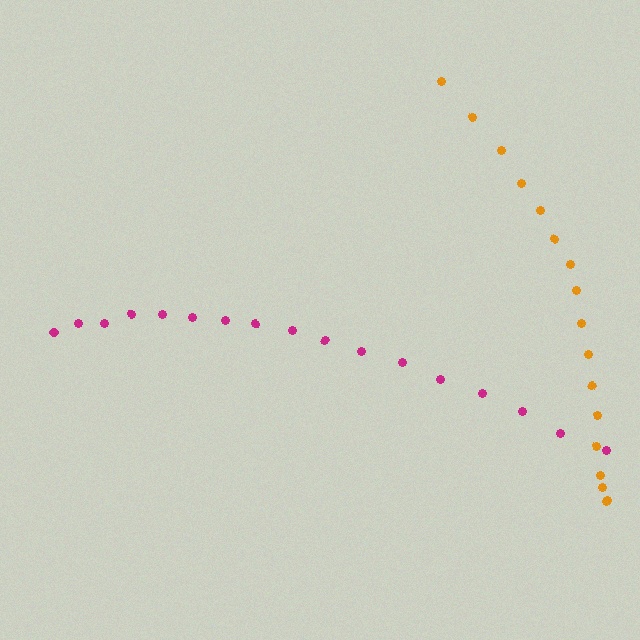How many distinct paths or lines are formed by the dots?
There are 2 distinct paths.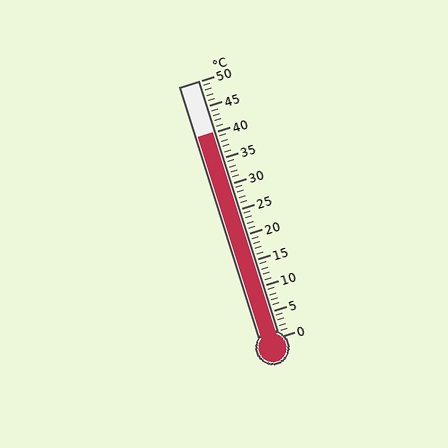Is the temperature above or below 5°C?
The temperature is above 5°C.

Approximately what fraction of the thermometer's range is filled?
The thermometer is filled to approximately 80% of its range.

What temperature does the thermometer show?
The thermometer shows approximately 40°C.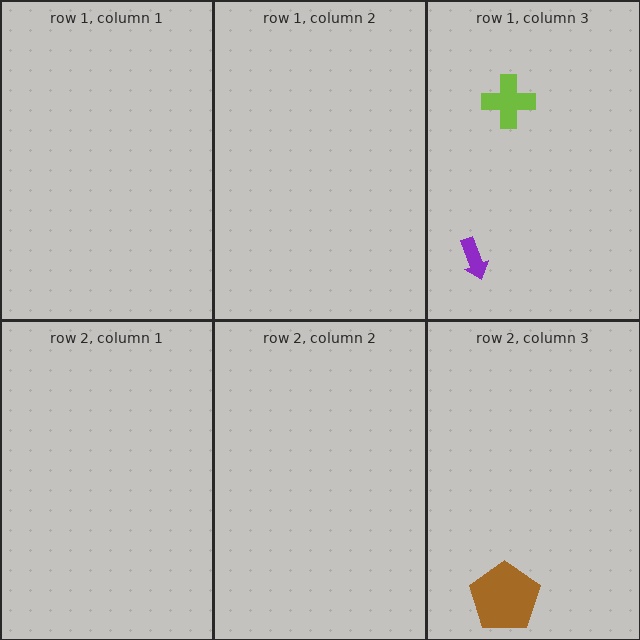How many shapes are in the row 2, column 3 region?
1.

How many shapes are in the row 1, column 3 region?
2.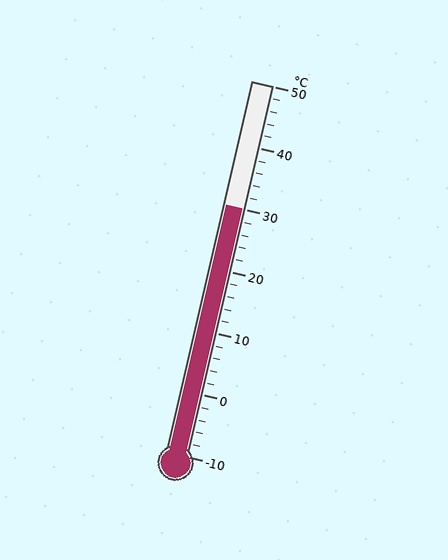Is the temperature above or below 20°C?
The temperature is above 20°C.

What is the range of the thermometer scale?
The thermometer scale ranges from -10°C to 50°C.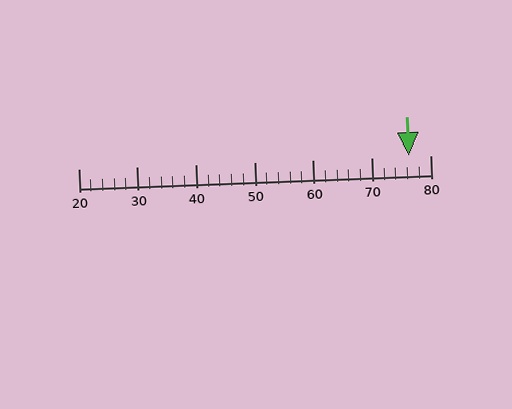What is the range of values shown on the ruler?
The ruler shows values from 20 to 80.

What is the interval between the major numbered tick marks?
The major tick marks are spaced 10 units apart.